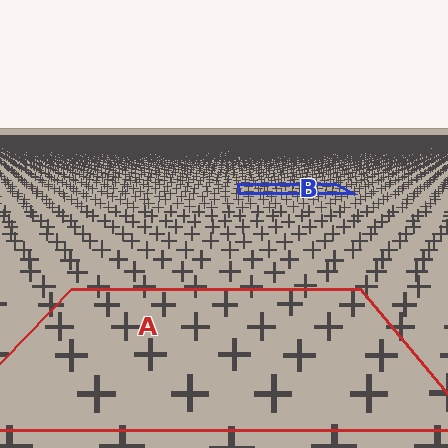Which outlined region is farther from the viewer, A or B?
Region B is farther from the viewer — the texture elements inside it appear smaller and more densely packed.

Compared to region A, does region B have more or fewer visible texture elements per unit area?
Region B has more texture elements per unit area — they are packed more densely because it is farther away.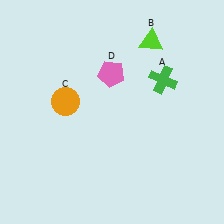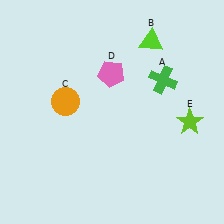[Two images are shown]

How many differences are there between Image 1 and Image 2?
There is 1 difference between the two images.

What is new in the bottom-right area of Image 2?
A lime star (E) was added in the bottom-right area of Image 2.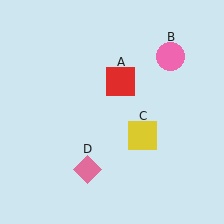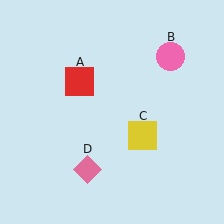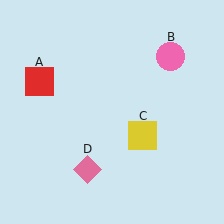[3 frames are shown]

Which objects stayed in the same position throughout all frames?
Pink circle (object B) and yellow square (object C) and pink diamond (object D) remained stationary.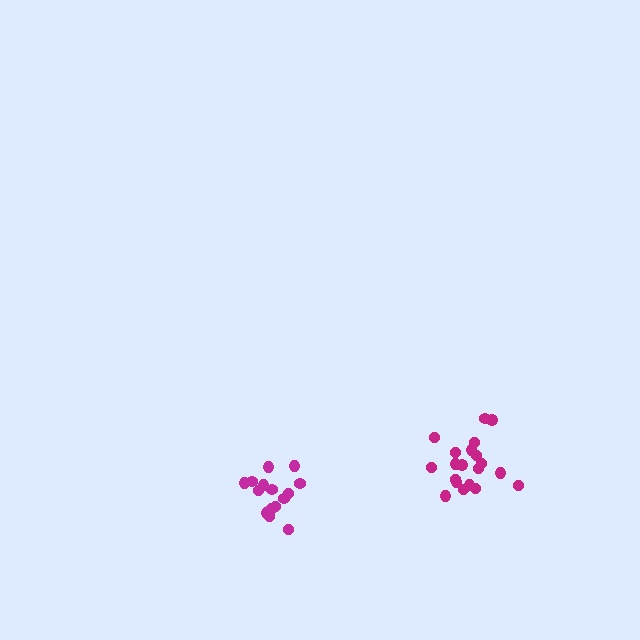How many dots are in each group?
Group 1: 20 dots, Group 2: 16 dots (36 total).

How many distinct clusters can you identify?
There are 2 distinct clusters.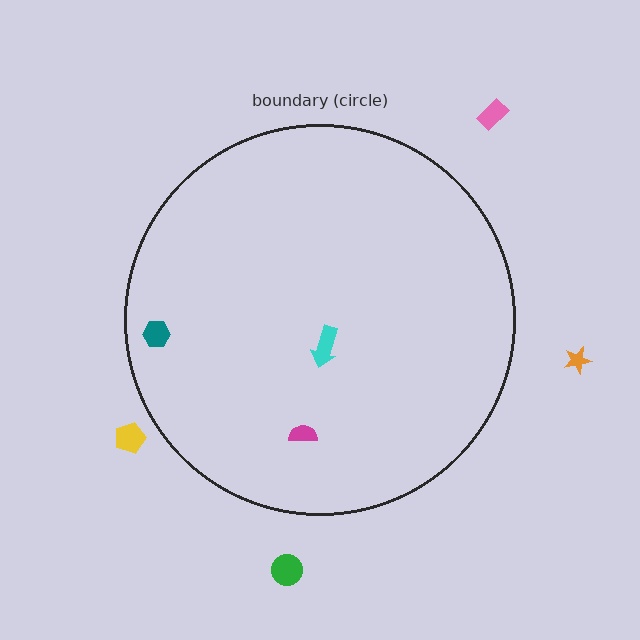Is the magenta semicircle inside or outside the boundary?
Inside.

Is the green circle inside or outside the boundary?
Outside.